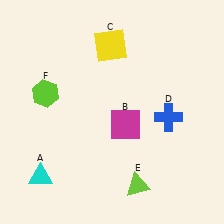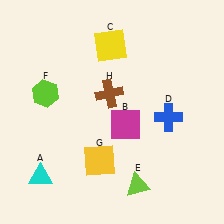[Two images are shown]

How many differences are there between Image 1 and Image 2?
There are 2 differences between the two images.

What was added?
A yellow square (G), a brown cross (H) were added in Image 2.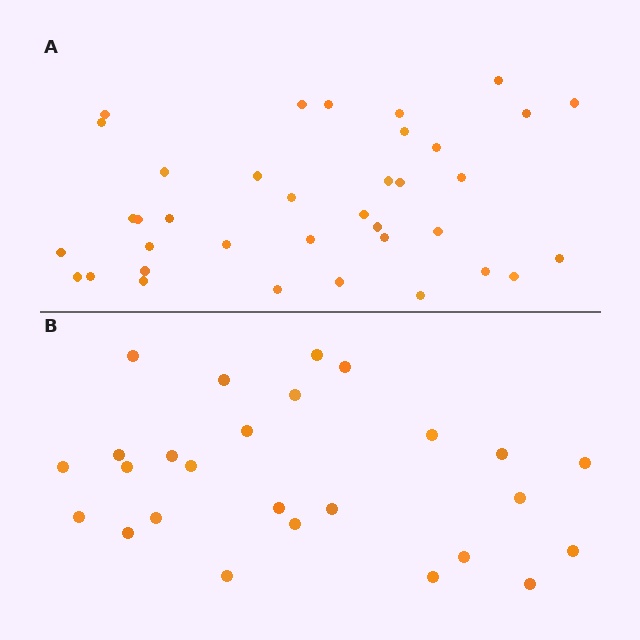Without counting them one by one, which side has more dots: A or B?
Region A (the top region) has more dots.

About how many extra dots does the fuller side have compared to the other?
Region A has roughly 12 or so more dots than region B.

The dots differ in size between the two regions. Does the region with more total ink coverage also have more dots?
No. Region B has more total ink coverage because its dots are larger, but region A actually contains more individual dots. Total area can be misleading — the number of items is what matters here.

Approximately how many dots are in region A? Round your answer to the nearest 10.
About 40 dots. (The exact count is 37, which rounds to 40.)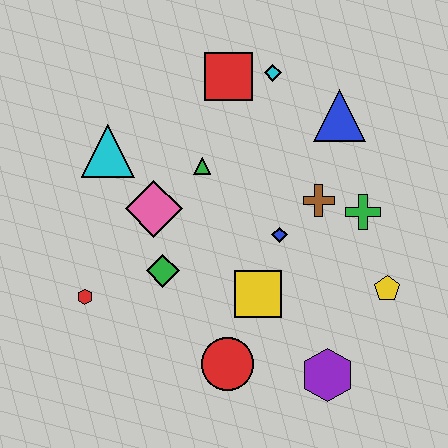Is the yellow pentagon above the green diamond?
No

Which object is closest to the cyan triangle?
The pink diamond is closest to the cyan triangle.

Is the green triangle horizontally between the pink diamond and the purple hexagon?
Yes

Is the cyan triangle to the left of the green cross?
Yes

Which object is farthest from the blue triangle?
The red hexagon is farthest from the blue triangle.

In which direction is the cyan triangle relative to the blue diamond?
The cyan triangle is to the left of the blue diamond.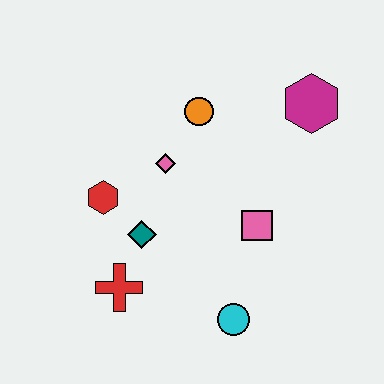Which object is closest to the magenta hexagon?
The orange circle is closest to the magenta hexagon.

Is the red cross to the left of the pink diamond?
Yes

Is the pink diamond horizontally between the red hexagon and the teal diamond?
No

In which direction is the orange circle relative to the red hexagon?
The orange circle is to the right of the red hexagon.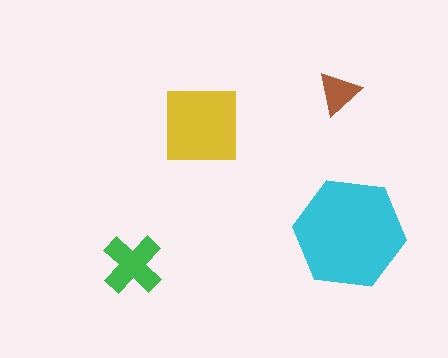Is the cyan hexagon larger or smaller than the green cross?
Larger.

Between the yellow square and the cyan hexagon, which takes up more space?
The cyan hexagon.